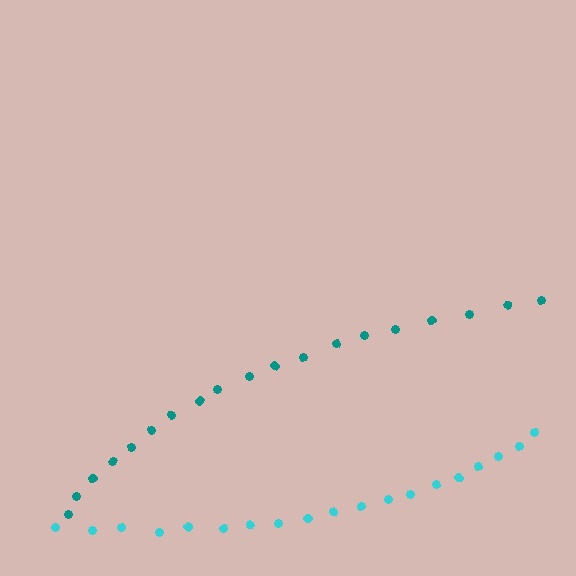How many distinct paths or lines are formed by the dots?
There are 2 distinct paths.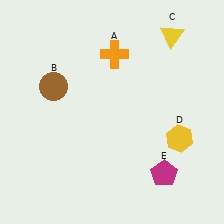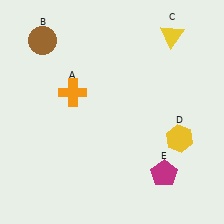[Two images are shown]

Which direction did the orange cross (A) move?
The orange cross (A) moved left.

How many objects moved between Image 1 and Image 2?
2 objects moved between the two images.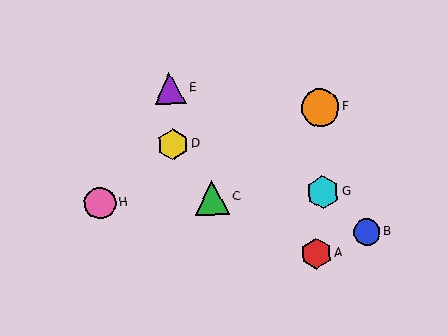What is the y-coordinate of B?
Object B is at y≈232.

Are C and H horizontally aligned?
Yes, both are at y≈198.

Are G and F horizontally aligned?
No, G is at y≈192 and F is at y≈108.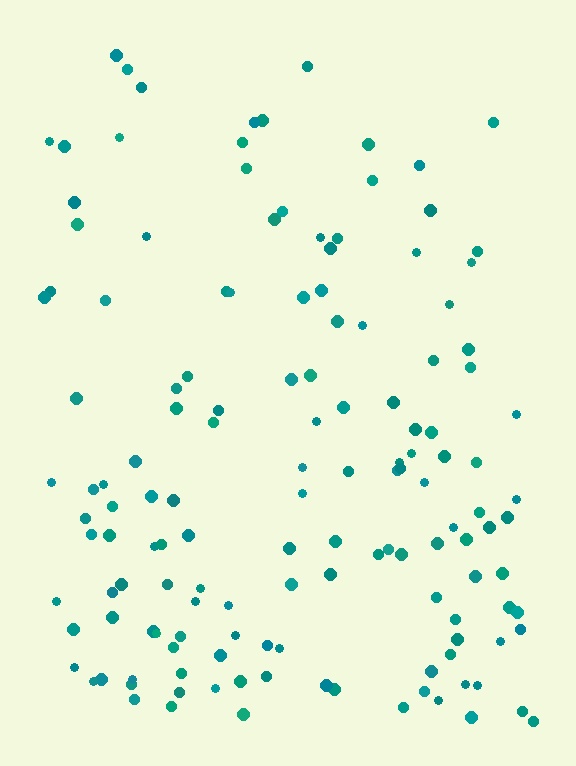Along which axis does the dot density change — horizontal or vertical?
Vertical.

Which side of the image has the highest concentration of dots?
The bottom.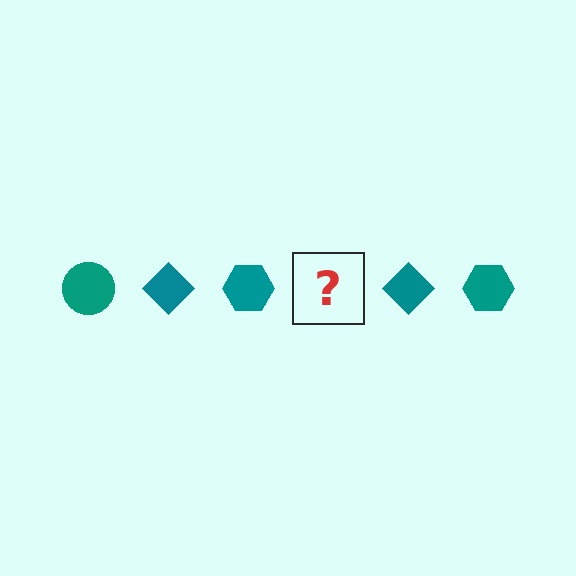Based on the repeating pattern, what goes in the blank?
The blank should be a teal circle.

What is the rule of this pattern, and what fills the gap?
The rule is that the pattern cycles through circle, diamond, hexagon shapes in teal. The gap should be filled with a teal circle.